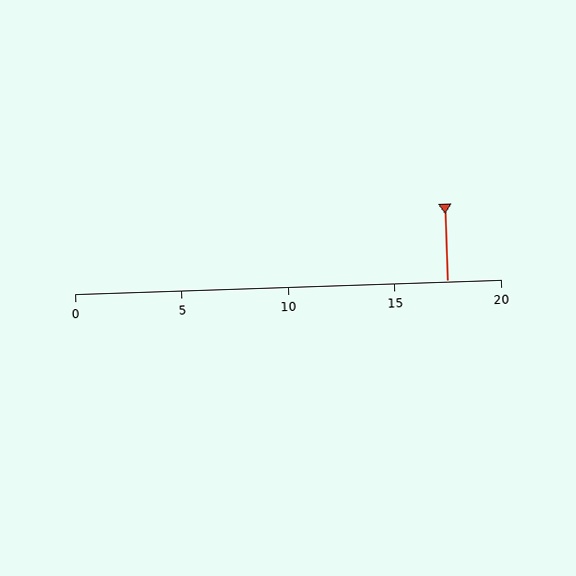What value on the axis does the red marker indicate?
The marker indicates approximately 17.5.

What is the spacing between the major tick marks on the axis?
The major ticks are spaced 5 apart.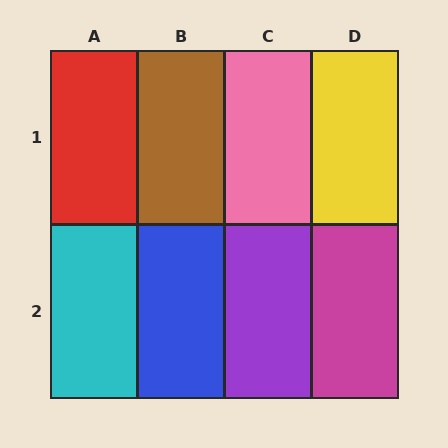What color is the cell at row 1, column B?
Brown.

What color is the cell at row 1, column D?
Yellow.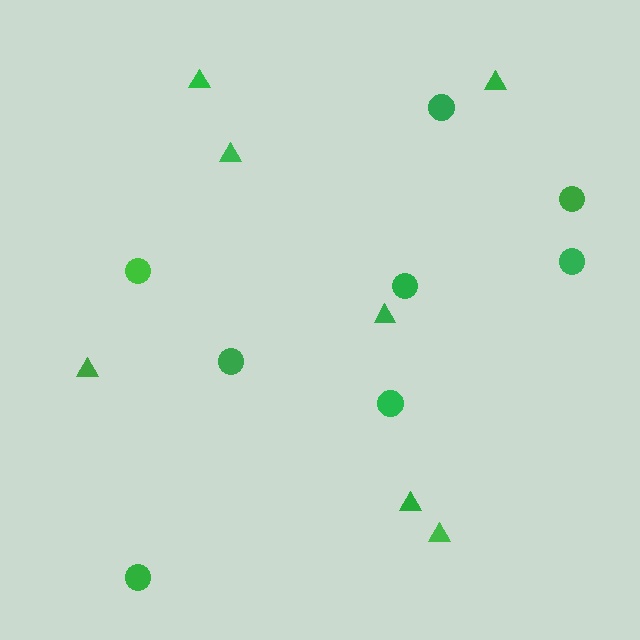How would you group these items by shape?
There are 2 groups: one group of circles (8) and one group of triangles (7).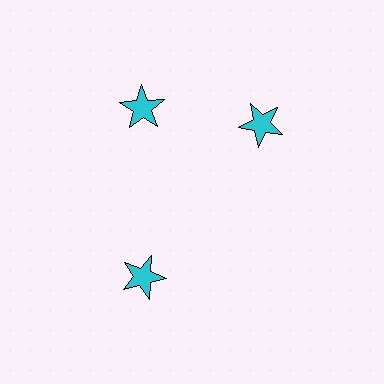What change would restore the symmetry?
The symmetry would be restored by rotating it back into even spacing with its neighbors so that all 3 stars sit at equal angles and equal distance from the center.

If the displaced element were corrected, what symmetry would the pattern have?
It would have 3-fold rotational symmetry — the pattern would map onto itself every 120 degrees.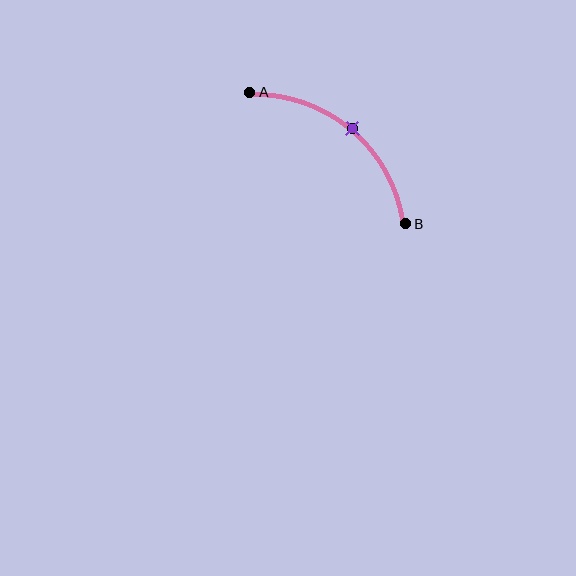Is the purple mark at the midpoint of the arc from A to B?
Yes. The purple mark lies on the arc at equal arc-length from both A and B — it is the arc midpoint.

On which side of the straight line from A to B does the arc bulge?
The arc bulges above and to the right of the straight line connecting A and B.